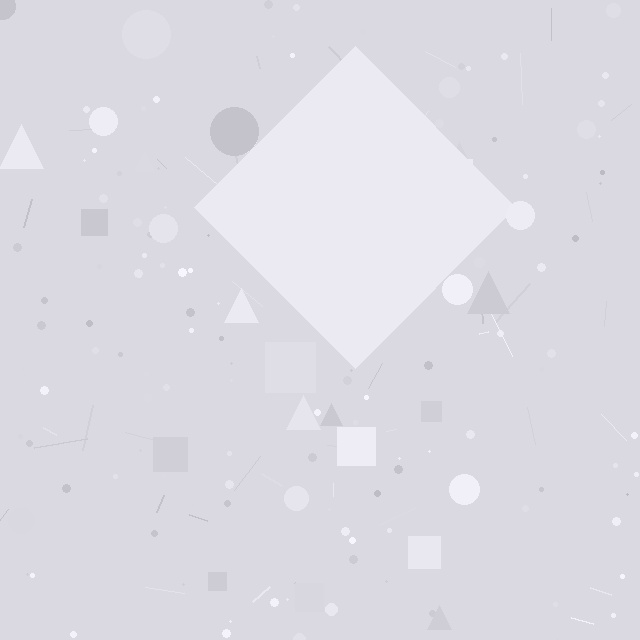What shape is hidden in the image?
A diamond is hidden in the image.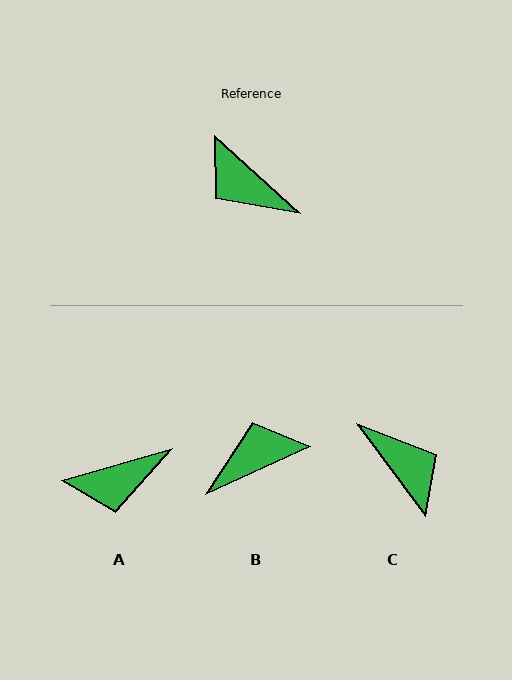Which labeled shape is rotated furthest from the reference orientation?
C, about 169 degrees away.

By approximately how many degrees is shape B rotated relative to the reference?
Approximately 113 degrees clockwise.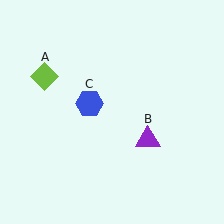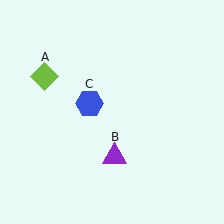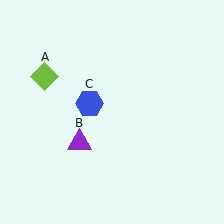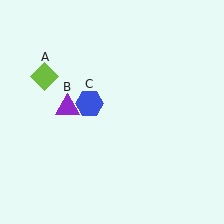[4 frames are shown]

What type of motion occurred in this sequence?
The purple triangle (object B) rotated clockwise around the center of the scene.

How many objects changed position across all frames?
1 object changed position: purple triangle (object B).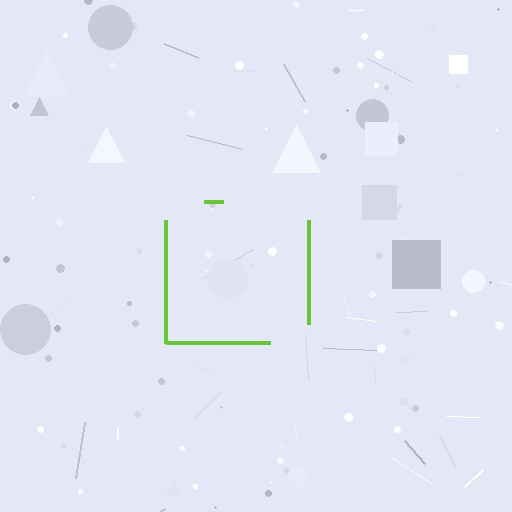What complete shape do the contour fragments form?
The contour fragments form a square.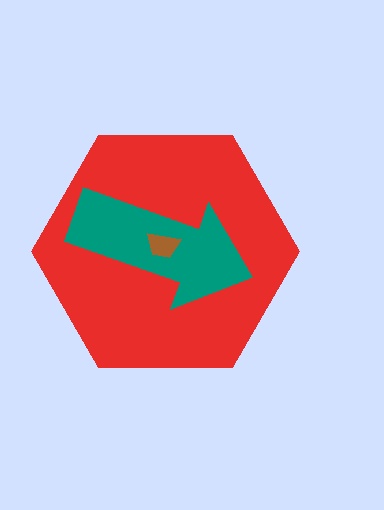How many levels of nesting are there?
3.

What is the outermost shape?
The red hexagon.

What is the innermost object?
The brown trapezoid.